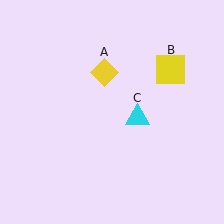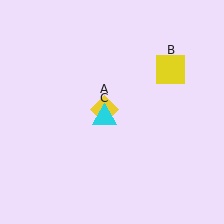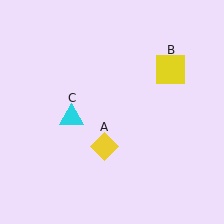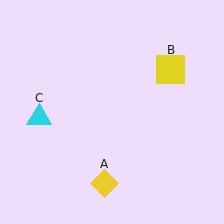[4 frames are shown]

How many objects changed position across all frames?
2 objects changed position: yellow diamond (object A), cyan triangle (object C).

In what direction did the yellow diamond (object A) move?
The yellow diamond (object A) moved down.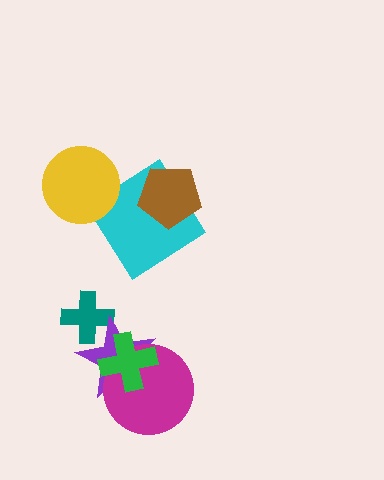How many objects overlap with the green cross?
2 objects overlap with the green cross.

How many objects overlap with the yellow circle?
1 object overlaps with the yellow circle.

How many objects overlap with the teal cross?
1 object overlaps with the teal cross.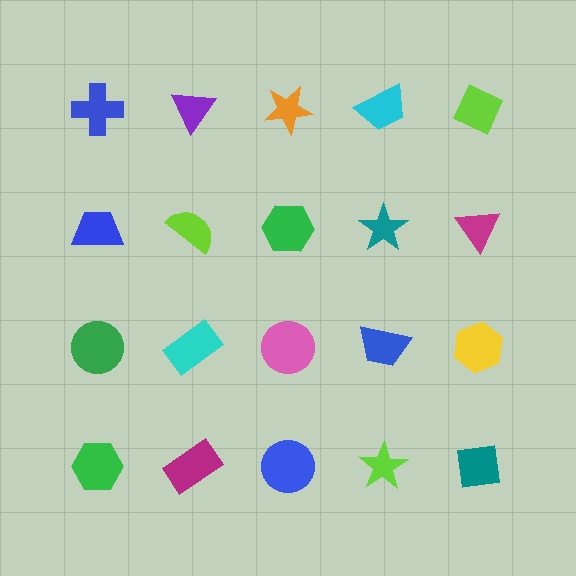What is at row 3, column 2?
A cyan rectangle.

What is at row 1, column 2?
A purple triangle.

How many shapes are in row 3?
5 shapes.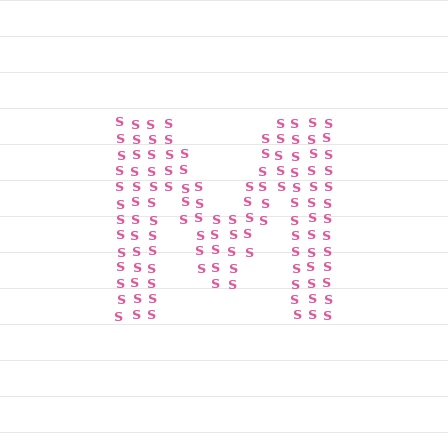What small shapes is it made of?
It is made of small letter S's.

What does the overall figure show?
The overall figure shows the letter M.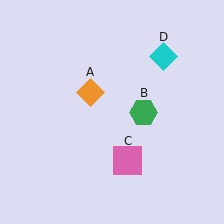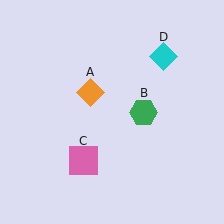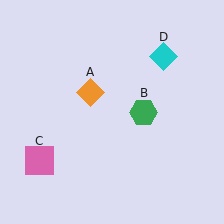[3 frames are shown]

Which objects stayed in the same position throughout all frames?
Orange diamond (object A) and green hexagon (object B) and cyan diamond (object D) remained stationary.